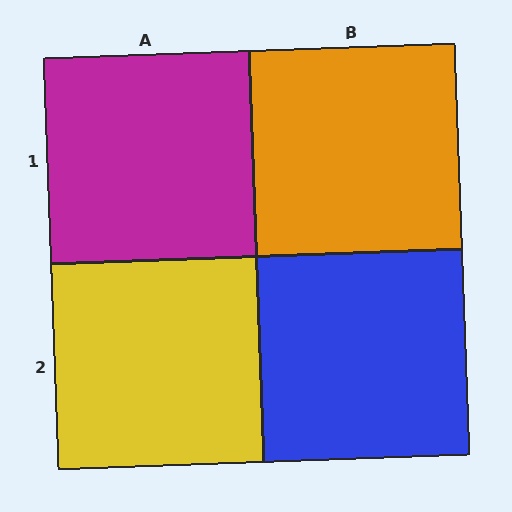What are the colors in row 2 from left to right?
Yellow, blue.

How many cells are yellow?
1 cell is yellow.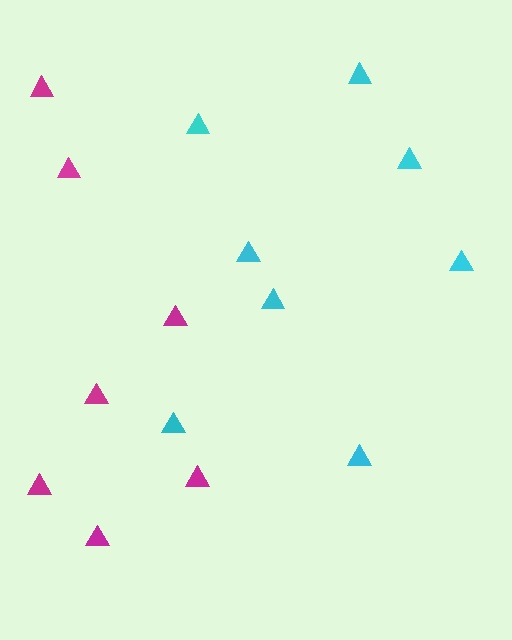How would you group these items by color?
There are 2 groups: one group of cyan triangles (8) and one group of magenta triangles (7).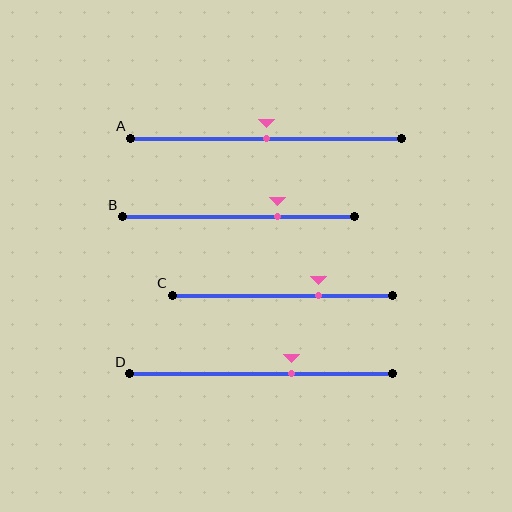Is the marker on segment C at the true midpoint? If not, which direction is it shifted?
No, the marker on segment C is shifted to the right by about 17% of the segment length.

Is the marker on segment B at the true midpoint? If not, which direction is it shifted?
No, the marker on segment B is shifted to the right by about 17% of the segment length.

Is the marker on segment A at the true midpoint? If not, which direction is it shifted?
Yes, the marker on segment A is at the true midpoint.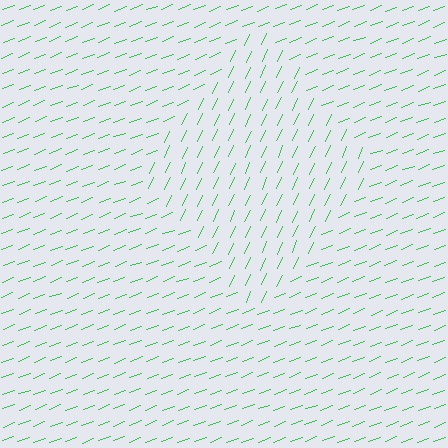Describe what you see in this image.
The image is filled with small green line segments. A diamond region in the image has lines oriented differently from the surrounding lines, creating a visible texture boundary.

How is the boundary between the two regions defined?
The boundary is defined purely by a change in line orientation (approximately 45 degrees difference). All lines are the same color and thickness.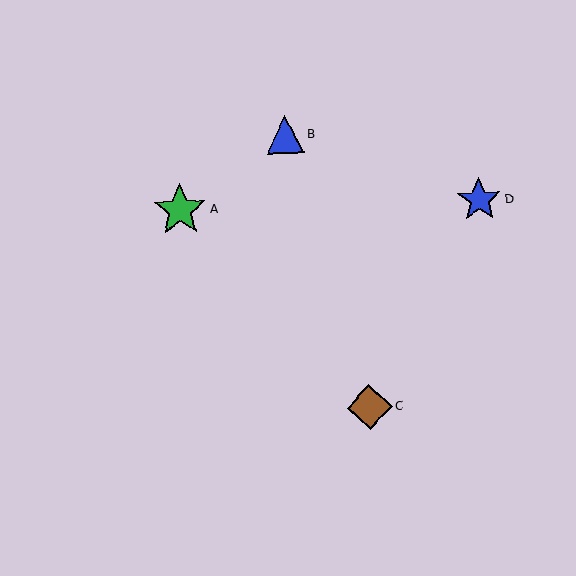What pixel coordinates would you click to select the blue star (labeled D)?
Click at (479, 200) to select the blue star D.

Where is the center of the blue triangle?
The center of the blue triangle is at (285, 135).